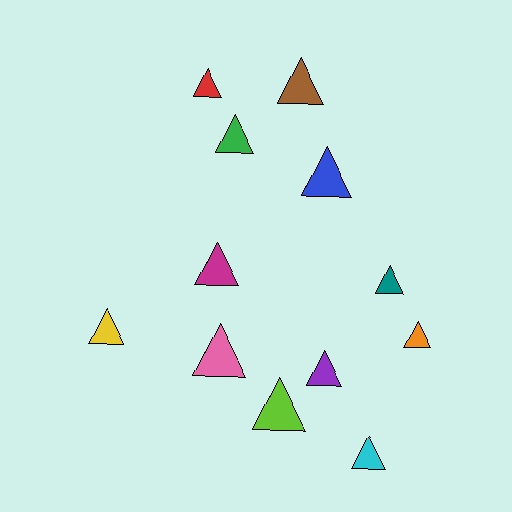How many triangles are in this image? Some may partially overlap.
There are 12 triangles.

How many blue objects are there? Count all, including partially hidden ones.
There is 1 blue object.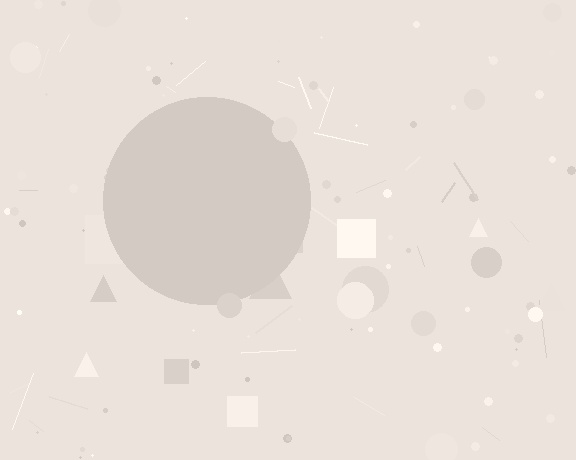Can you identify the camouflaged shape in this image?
The camouflaged shape is a circle.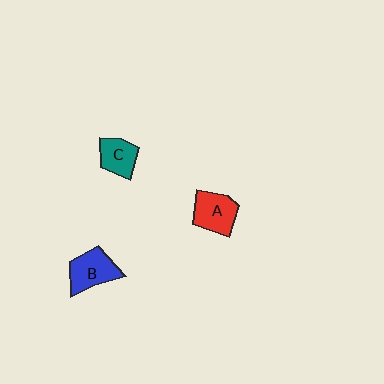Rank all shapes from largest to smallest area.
From largest to smallest: B (blue), A (red), C (teal).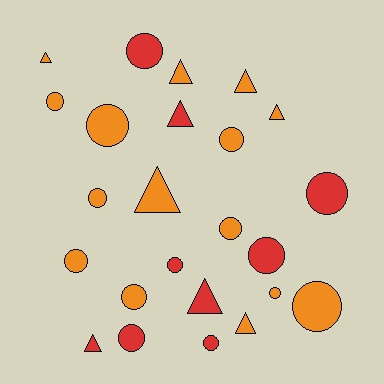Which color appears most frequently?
Orange, with 15 objects.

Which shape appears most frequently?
Circle, with 15 objects.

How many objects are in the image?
There are 24 objects.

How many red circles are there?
There are 6 red circles.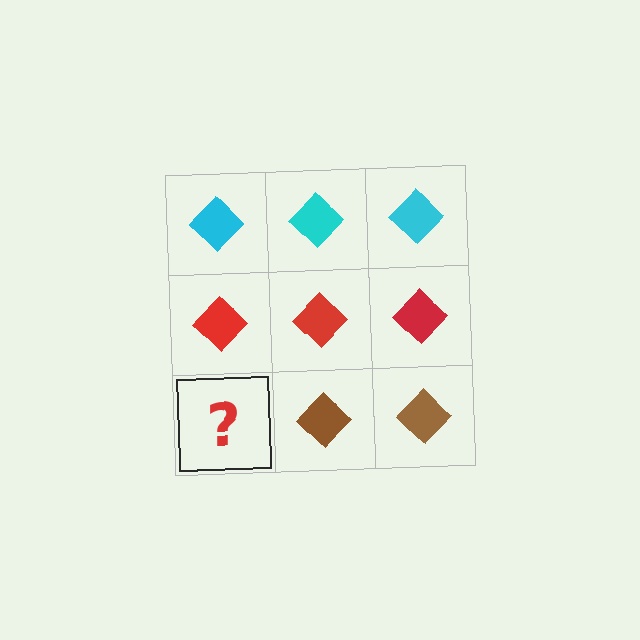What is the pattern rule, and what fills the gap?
The rule is that each row has a consistent color. The gap should be filled with a brown diamond.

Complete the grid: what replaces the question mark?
The question mark should be replaced with a brown diamond.